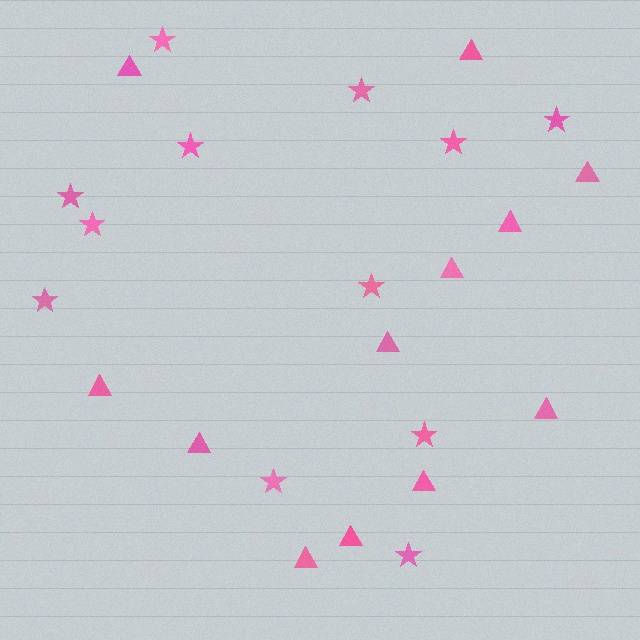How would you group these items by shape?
There are 2 groups: one group of triangles (12) and one group of stars (12).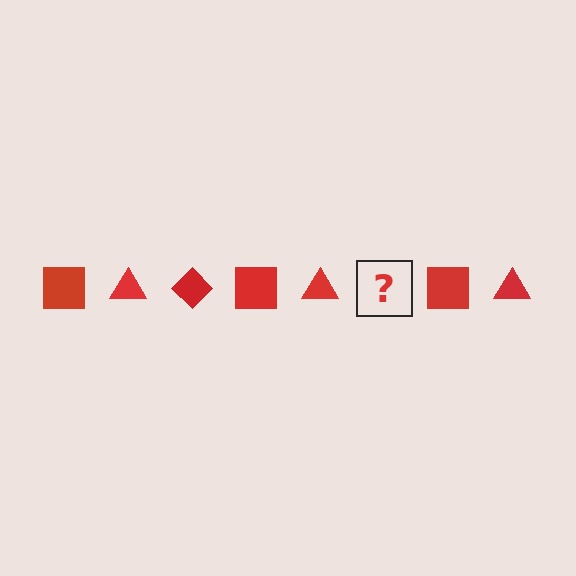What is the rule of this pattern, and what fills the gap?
The rule is that the pattern cycles through square, triangle, diamond shapes in red. The gap should be filled with a red diamond.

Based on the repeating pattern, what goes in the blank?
The blank should be a red diamond.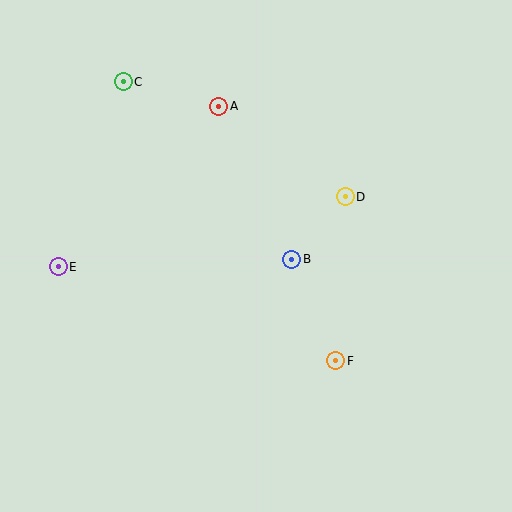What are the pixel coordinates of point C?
Point C is at (123, 82).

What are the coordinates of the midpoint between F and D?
The midpoint between F and D is at (340, 279).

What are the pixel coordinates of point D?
Point D is at (345, 197).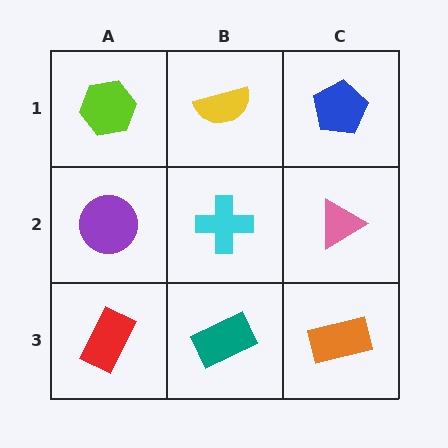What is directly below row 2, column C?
An orange rectangle.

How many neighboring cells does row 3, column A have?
2.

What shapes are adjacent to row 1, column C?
A pink triangle (row 2, column C), a yellow semicircle (row 1, column B).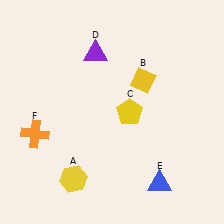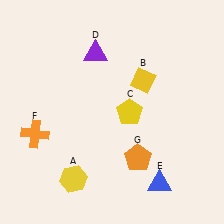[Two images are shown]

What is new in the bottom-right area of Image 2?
An orange pentagon (G) was added in the bottom-right area of Image 2.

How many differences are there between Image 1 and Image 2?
There is 1 difference between the two images.